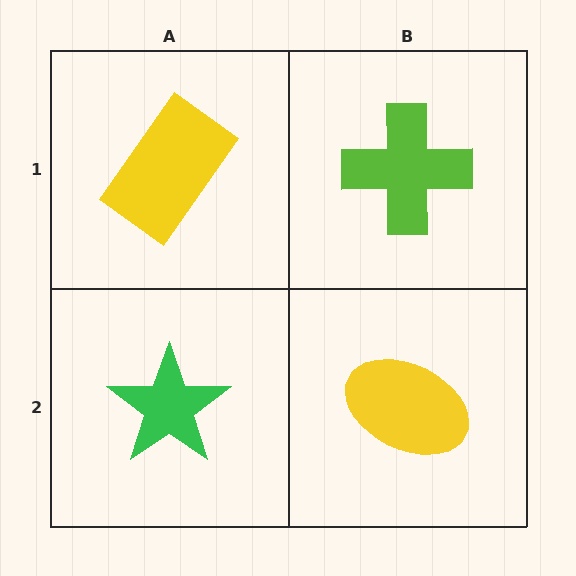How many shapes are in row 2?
2 shapes.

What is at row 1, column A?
A yellow rectangle.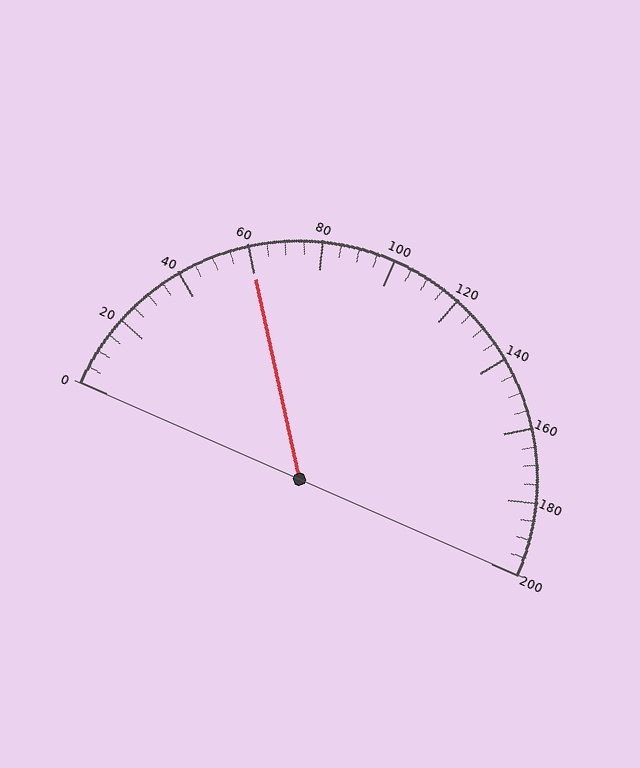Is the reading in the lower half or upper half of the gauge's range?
The reading is in the lower half of the range (0 to 200).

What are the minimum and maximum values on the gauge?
The gauge ranges from 0 to 200.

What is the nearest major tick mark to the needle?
The nearest major tick mark is 60.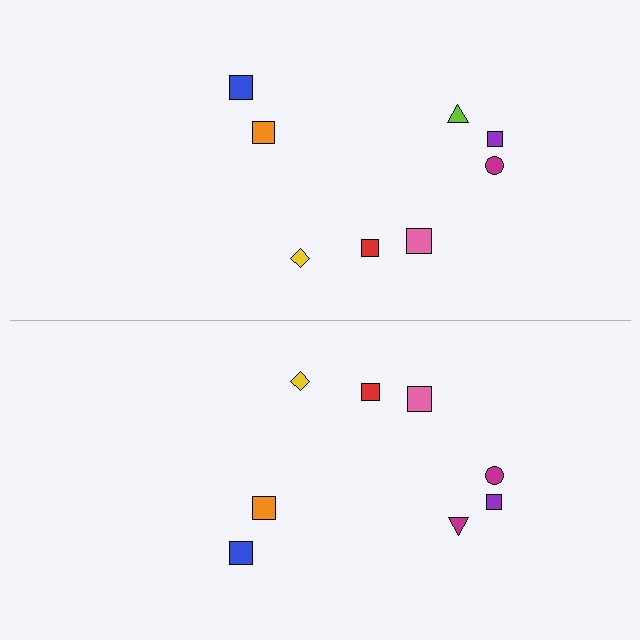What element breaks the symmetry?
The magenta triangle on the bottom side breaks the symmetry — its mirror counterpart is lime.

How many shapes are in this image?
There are 16 shapes in this image.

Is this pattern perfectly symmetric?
No, the pattern is not perfectly symmetric. The magenta triangle on the bottom side breaks the symmetry — its mirror counterpart is lime.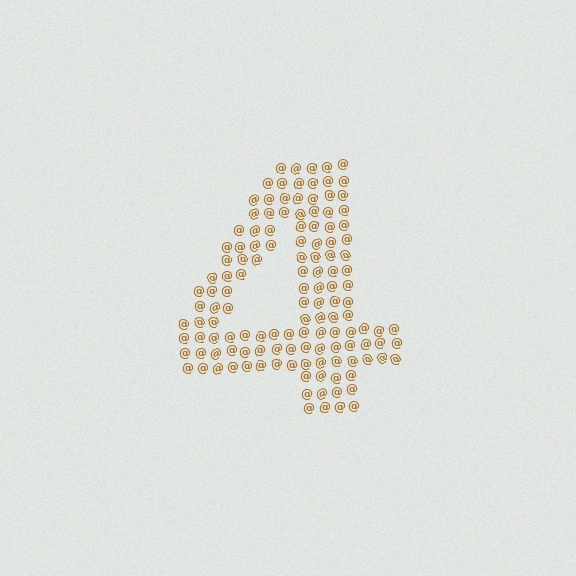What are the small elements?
The small elements are at signs.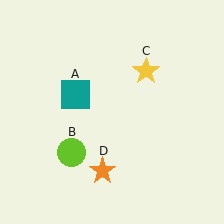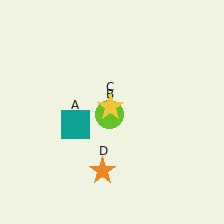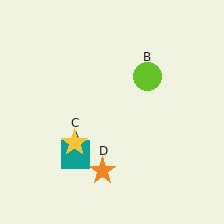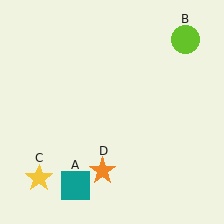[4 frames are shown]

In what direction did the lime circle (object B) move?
The lime circle (object B) moved up and to the right.